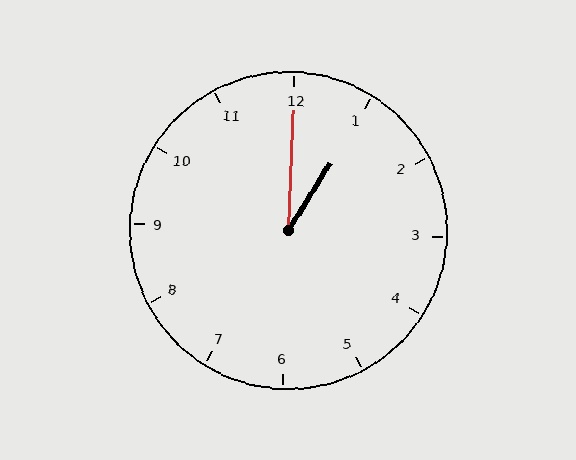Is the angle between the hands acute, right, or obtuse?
It is acute.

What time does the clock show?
1:00.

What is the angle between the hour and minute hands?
Approximately 30 degrees.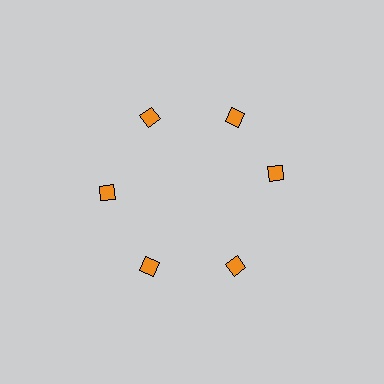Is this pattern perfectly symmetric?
No. The 6 orange diamonds are arranged in a ring, but one element near the 3 o'clock position is rotated out of alignment along the ring, breaking the 6-fold rotational symmetry.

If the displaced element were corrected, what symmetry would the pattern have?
It would have 6-fold rotational symmetry — the pattern would map onto itself every 60 degrees.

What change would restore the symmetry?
The symmetry would be restored by rotating it back into even spacing with its neighbors so that all 6 diamonds sit at equal angles and equal distance from the center.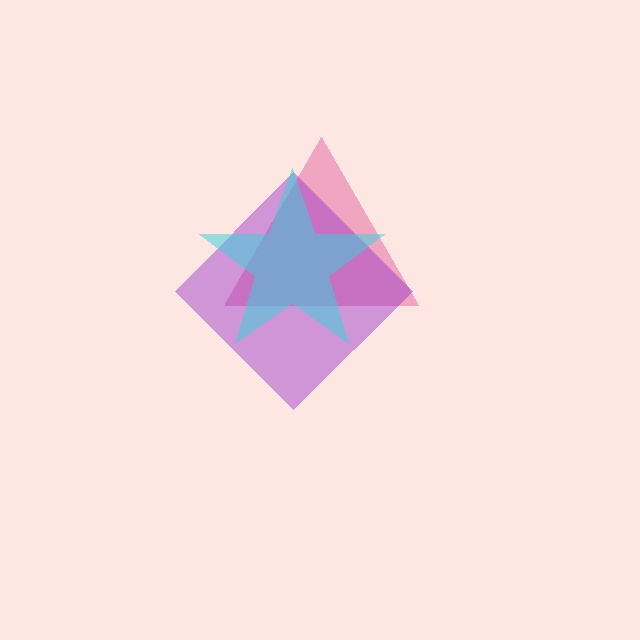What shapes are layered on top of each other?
The layered shapes are: a pink triangle, a purple diamond, a cyan star.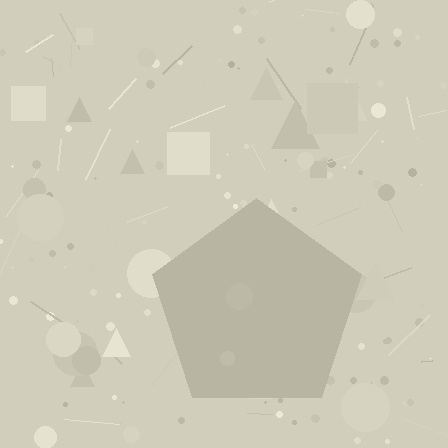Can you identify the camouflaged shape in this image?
The camouflaged shape is a pentagon.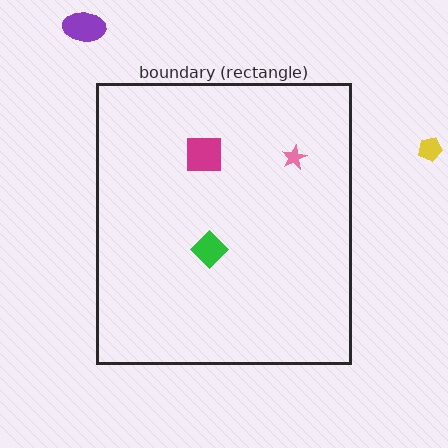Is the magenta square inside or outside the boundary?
Inside.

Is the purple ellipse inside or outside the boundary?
Outside.